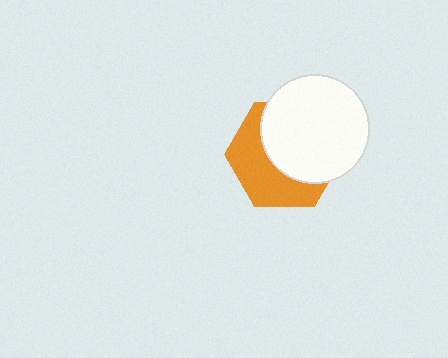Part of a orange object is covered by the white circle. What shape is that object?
It is a hexagon.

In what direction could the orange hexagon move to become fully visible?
The orange hexagon could move toward the lower-left. That would shift it out from behind the white circle entirely.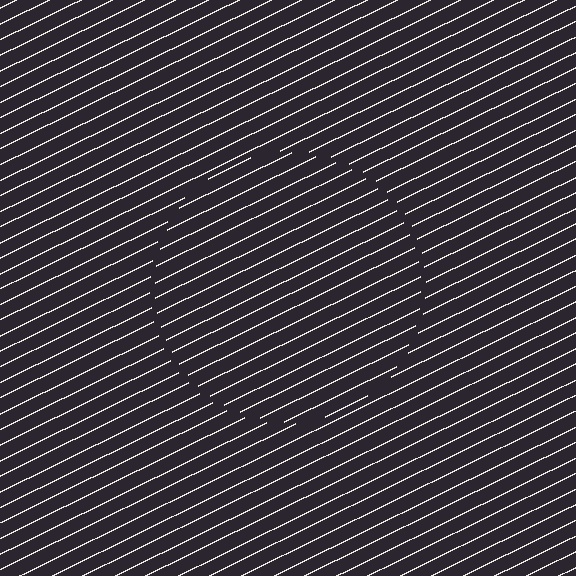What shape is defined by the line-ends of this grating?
An illusory circle. The interior of the shape contains the same grating, shifted by half a period — the contour is defined by the phase discontinuity where line-ends from the inner and outer gratings abut.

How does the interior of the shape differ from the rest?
The interior of the shape contains the same grating, shifted by half a period — the contour is defined by the phase discontinuity where line-ends from the inner and outer gratings abut.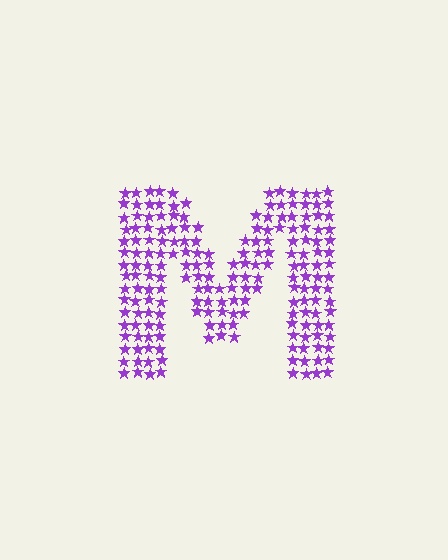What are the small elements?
The small elements are stars.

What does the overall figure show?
The overall figure shows the letter M.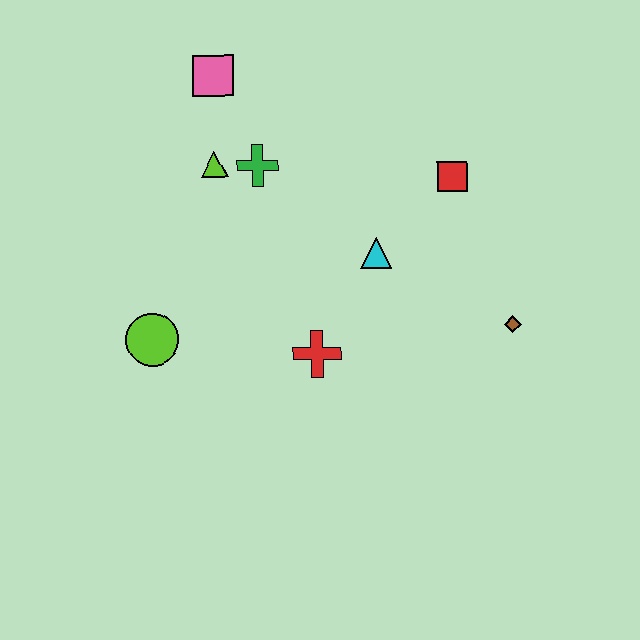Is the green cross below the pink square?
Yes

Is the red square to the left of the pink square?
No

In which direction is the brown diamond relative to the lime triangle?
The brown diamond is to the right of the lime triangle.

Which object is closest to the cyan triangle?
The red square is closest to the cyan triangle.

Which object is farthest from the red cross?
The pink square is farthest from the red cross.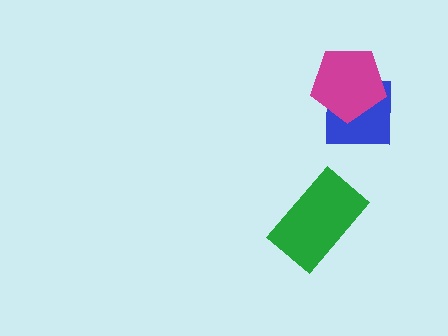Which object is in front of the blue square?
The magenta pentagon is in front of the blue square.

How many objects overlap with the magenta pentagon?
1 object overlaps with the magenta pentagon.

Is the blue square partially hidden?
Yes, it is partially covered by another shape.